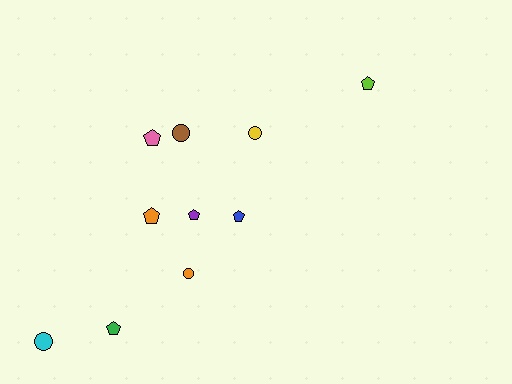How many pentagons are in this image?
There are 6 pentagons.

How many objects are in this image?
There are 10 objects.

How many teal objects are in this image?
There are no teal objects.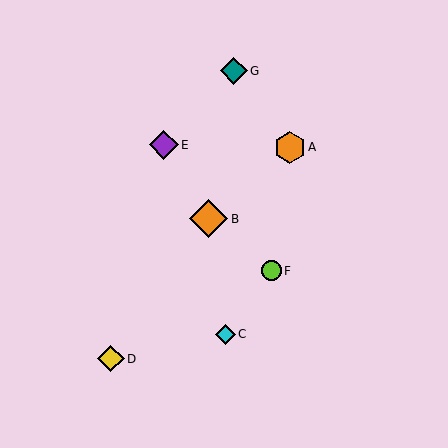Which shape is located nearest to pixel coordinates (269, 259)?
The lime circle (labeled F) at (271, 271) is nearest to that location.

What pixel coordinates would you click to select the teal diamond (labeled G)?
Click at (234, 71) to select the teal diamond G.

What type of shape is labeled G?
Shape G is a teal diamond.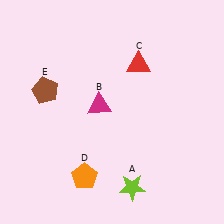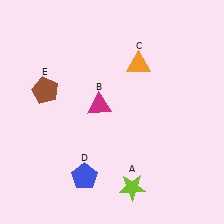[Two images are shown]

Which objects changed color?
C changed from red to orange. D changed from orange to blue.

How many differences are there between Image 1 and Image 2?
There are 2 differences between the two images.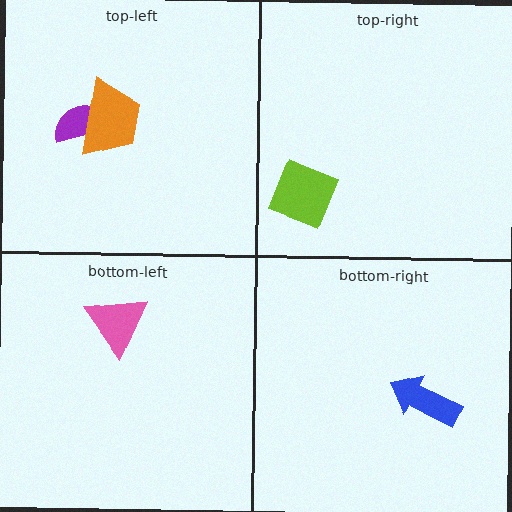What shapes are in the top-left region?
The purple semicircle, the orange trapezoid.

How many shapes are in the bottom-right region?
1.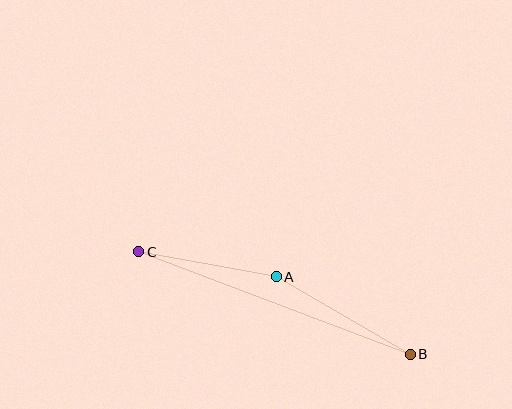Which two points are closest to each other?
Points A and C are closest to each other.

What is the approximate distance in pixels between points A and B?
The distance between A and B is approximately 155 pixels.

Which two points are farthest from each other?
Points B and C are farthest from each other.